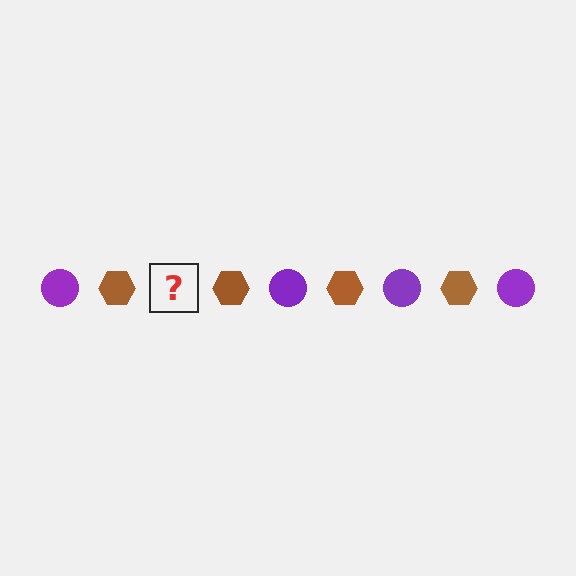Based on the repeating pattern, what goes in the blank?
The blank should be a purple circle.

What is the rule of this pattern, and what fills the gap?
The rule is that the pattern alternates between purple circle and brown hexagon. The gap should be filled with a purple circle.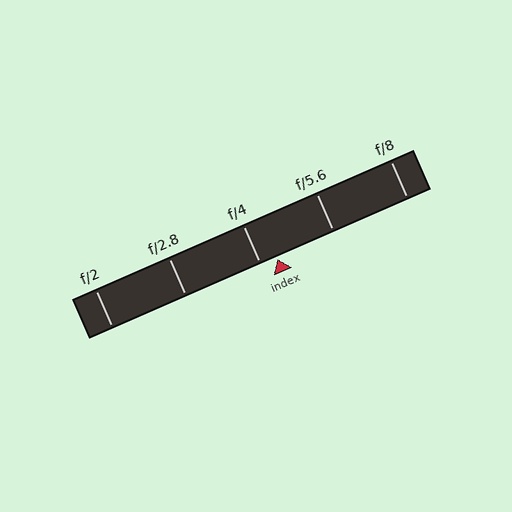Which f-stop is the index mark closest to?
The index mark is closest to f/4.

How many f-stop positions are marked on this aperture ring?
There are 5 f-stop positions marked.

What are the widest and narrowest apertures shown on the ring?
The widest aperture shown is f/2 and the narrowest is f/8.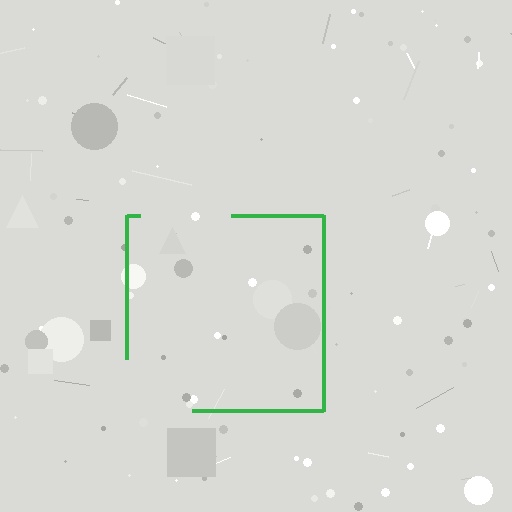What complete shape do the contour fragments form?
The contour fragments form a square.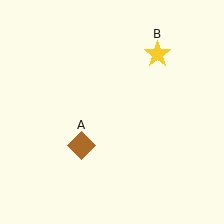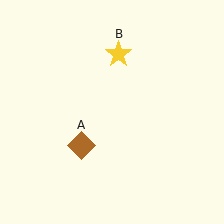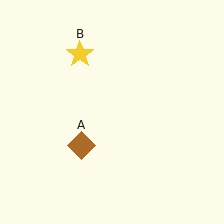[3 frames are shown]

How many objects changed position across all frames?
1 object changed position: yellow star (object B).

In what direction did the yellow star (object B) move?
The yellow star (object B) moved left.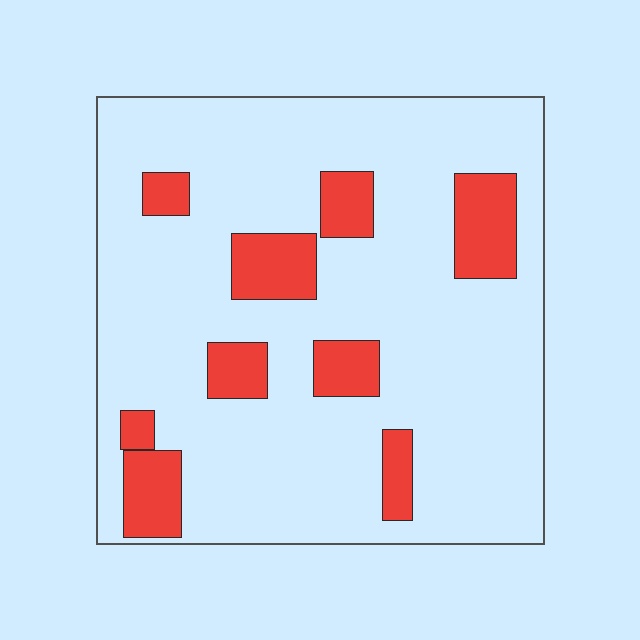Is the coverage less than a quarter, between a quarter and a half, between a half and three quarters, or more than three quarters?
Less than a quarter.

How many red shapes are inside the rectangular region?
9.